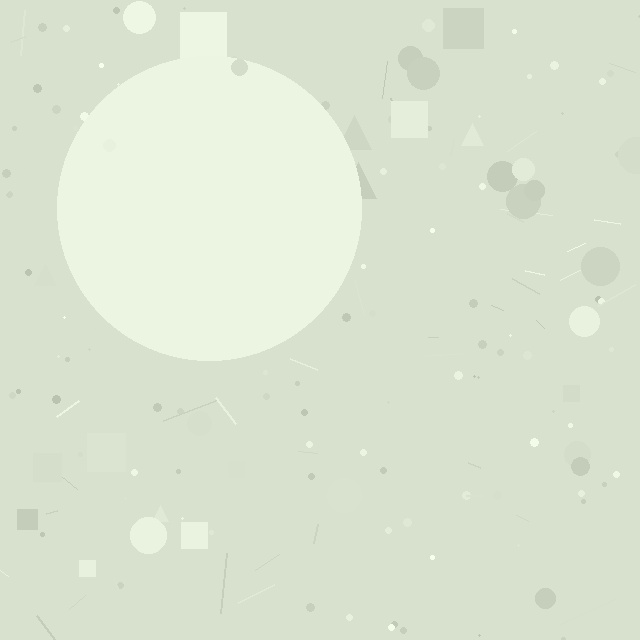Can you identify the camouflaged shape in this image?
The camouflaged shape is a circle.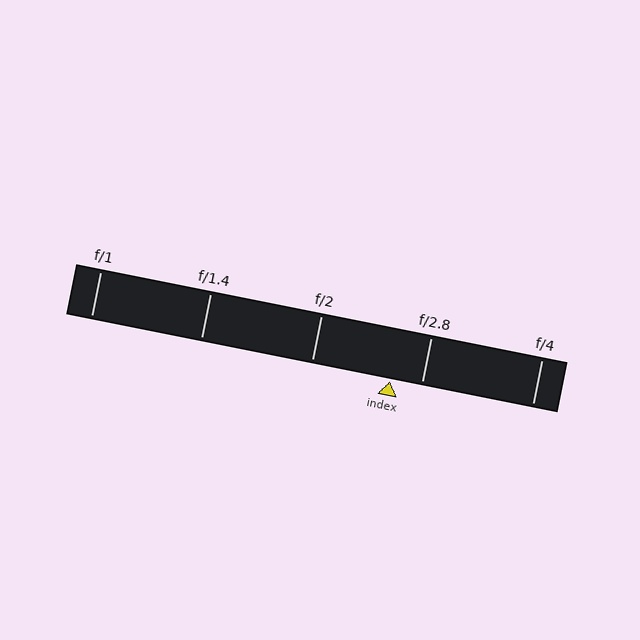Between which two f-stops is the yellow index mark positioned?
The index mark is between f/2 and f/2.8.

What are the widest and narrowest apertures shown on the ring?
The widest aperture shown is f/1 and the narrowest is f/4.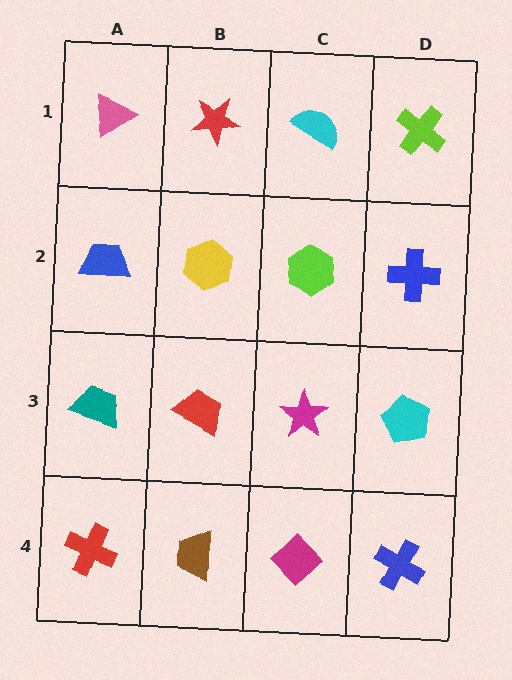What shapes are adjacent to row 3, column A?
A blue trapezoid (row 2, column A), a red cross (row 4, column A), a red trapezoid (row 3, column B).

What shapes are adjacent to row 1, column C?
A lime hexagon (row 2, column C), a red star (row 1, column B), a lime cross (row 1, column D).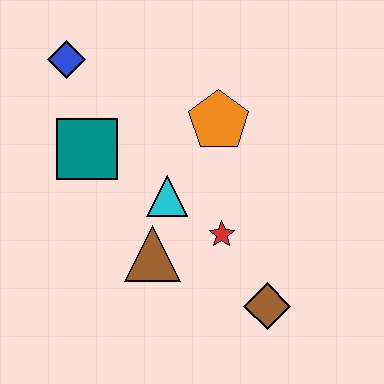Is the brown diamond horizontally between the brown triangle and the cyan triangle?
No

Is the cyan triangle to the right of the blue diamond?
Yes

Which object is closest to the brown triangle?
The cyan triangle is closest to the brown triangle.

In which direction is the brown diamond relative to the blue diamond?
The brown diamond is below the blue diamond.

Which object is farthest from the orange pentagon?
The brown diamond is farthest from the orange pentagon.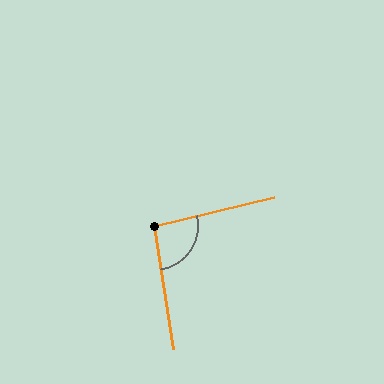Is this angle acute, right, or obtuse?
It is approximately a right angle.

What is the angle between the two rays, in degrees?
Approximately 95 degrees.